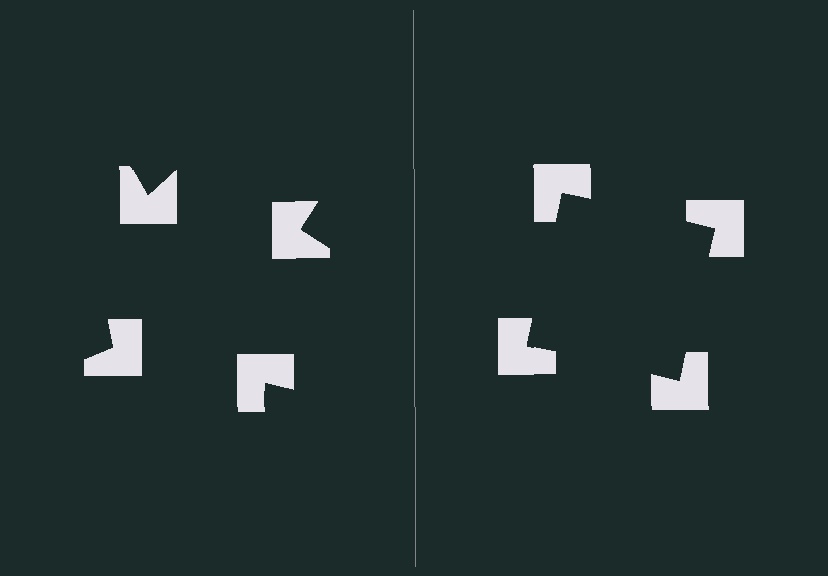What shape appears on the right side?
An illusory square.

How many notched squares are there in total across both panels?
8 — 4 on each side.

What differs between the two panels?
The notched squares are positioned identically on both sides; only the wedge orientations differ. On the right they align to a square; on the left they are misaligned.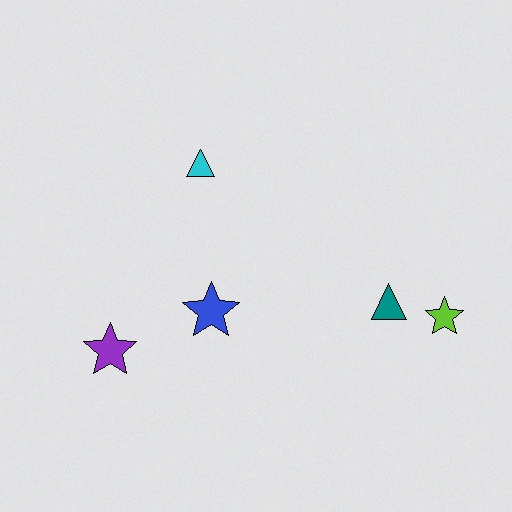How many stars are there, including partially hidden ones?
There are 3 stars.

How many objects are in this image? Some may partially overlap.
There are 5 objects.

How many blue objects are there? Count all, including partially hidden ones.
There is 1 blue object.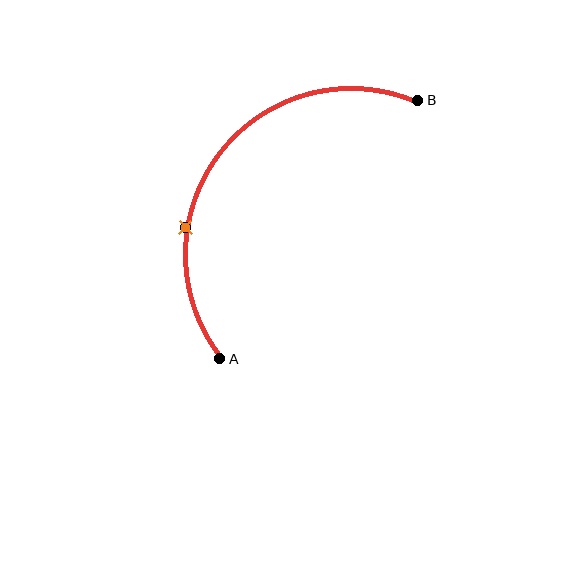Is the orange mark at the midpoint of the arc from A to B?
No. The orange mark lies on the arc but is closer to endpoint A. The arc midpoint would be at the point on the curve equidistant along the arc from both A and B.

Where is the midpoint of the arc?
The arc midpoint is the point on the curve farthest from the straight line joining A and B. It sits above and to the left of that line.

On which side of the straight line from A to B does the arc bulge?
The arc bulges above and to the left of the straight line connecting A and B.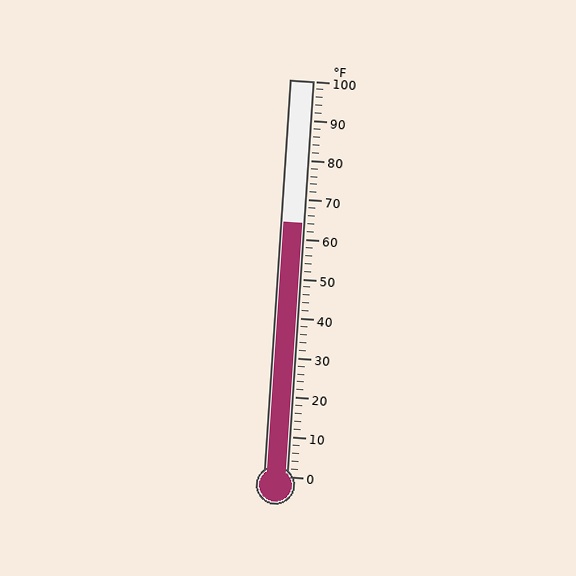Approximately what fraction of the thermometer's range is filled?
The thermometer is filled to approximately 65% of its range.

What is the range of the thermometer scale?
The thermometer scale ranges from 0°F to 100°F.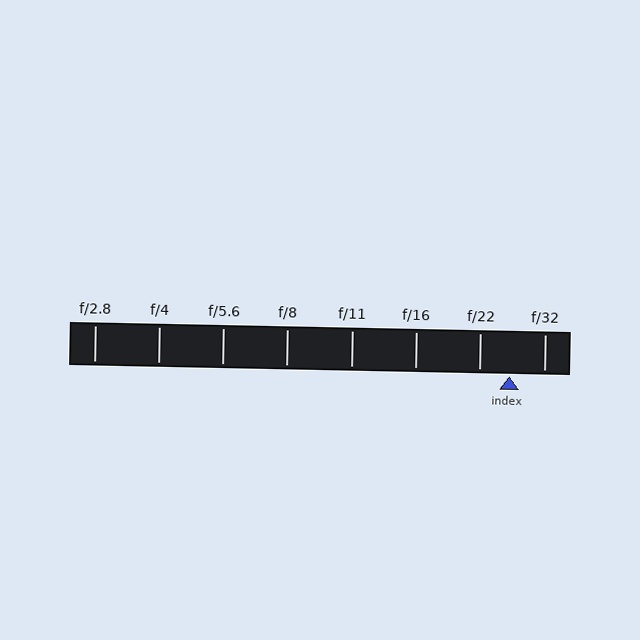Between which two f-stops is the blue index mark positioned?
The index mark is between f/22 and f/32.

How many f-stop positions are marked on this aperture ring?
There are 8 f-stop positions marked.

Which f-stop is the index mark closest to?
The index mark is closest to f/22.